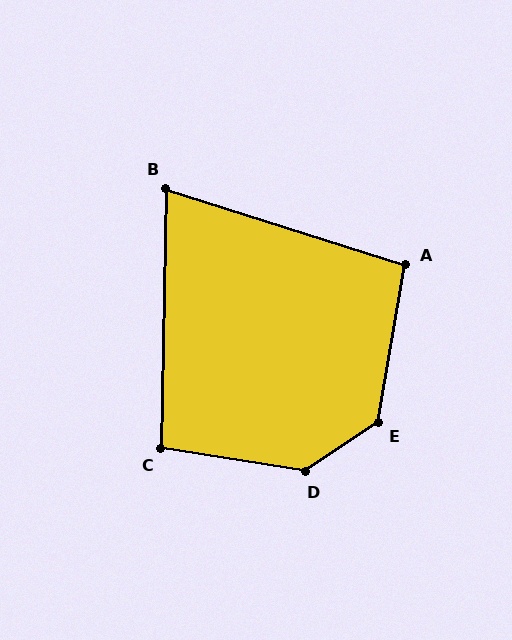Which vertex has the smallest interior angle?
B, at approximately 74 degrees.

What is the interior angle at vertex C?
Approximately 98 degrees (obtuse).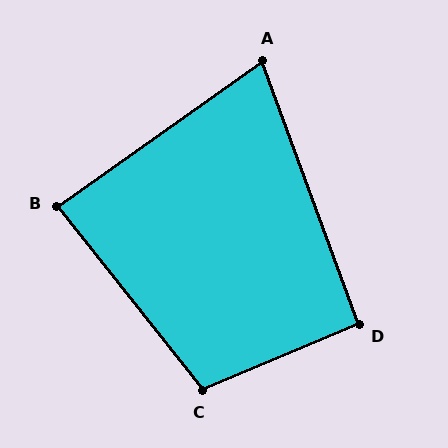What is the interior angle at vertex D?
Approximately 93 degrees (approximately right).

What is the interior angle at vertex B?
Approximately 87 degrees (approximately right).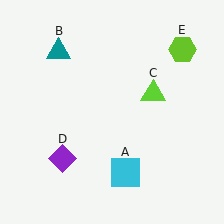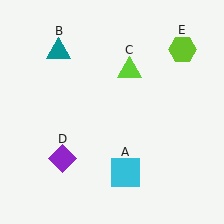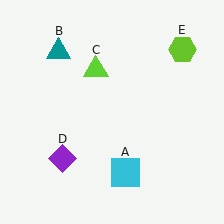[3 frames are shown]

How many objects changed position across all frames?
1 object changed position: lime triangle (object C).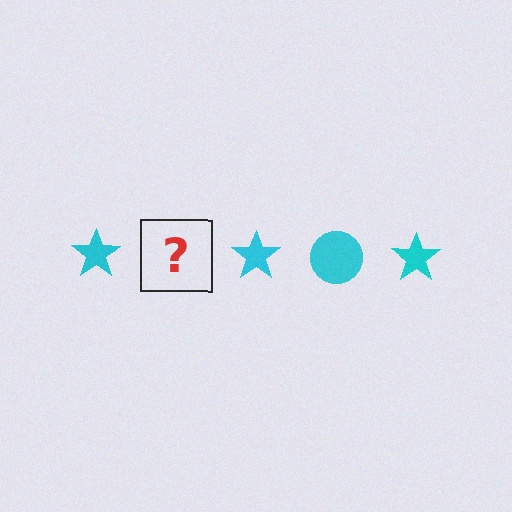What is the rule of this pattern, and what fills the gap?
The rule is that the pattern cycles through star, circle shapes in cyan. The gap should be filled with a cyan circle.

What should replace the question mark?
The question mark should be replaced with a cyan circle.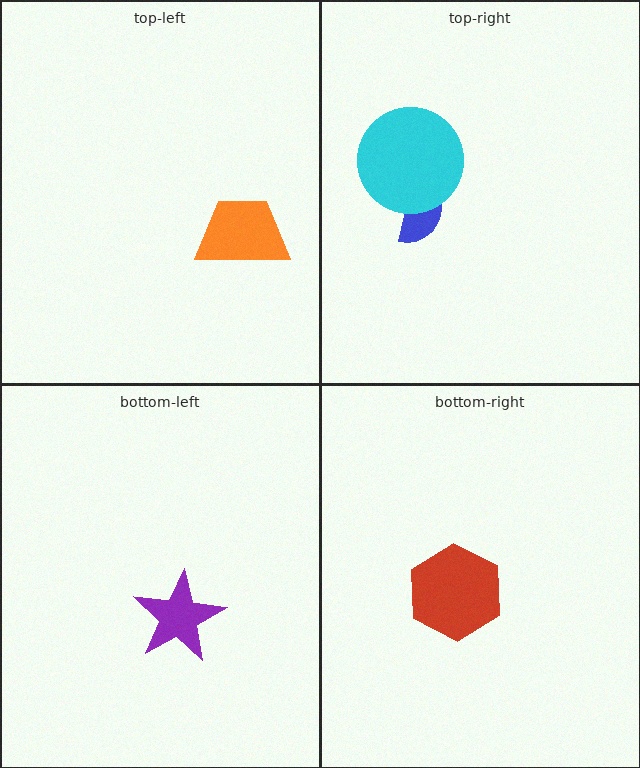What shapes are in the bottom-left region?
The purple star.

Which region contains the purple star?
The bottom-left region.